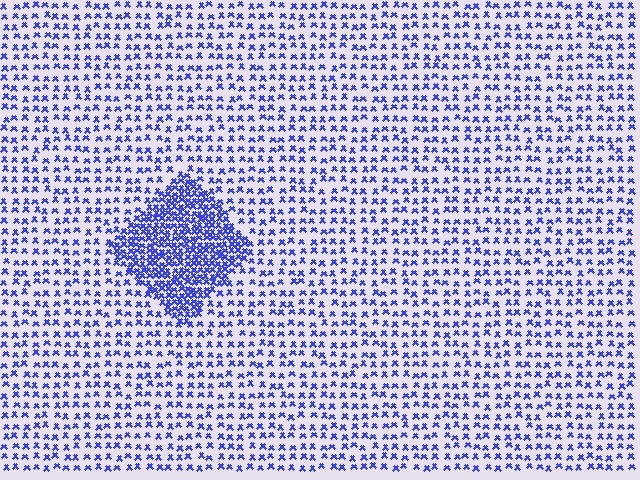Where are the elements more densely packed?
The elements are more densely packed inside the diamond boundary.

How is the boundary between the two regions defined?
The boundary is defined by a change in element density (approximately 2.6x ratio). All elements are the same color, size, and shape.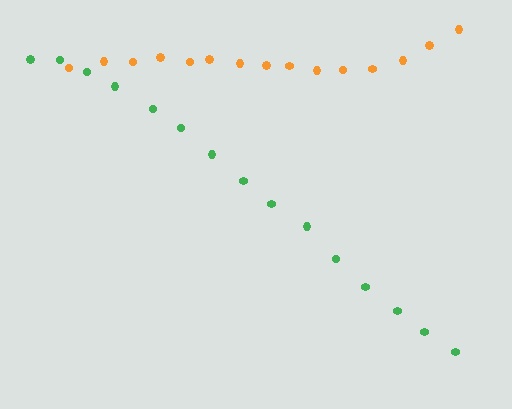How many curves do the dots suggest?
There are 2 distinct paths.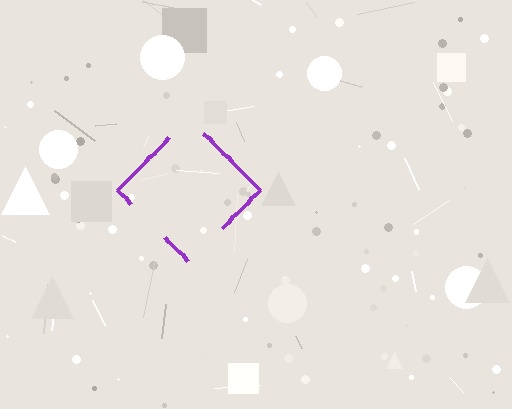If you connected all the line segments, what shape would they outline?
They would outline a diamond.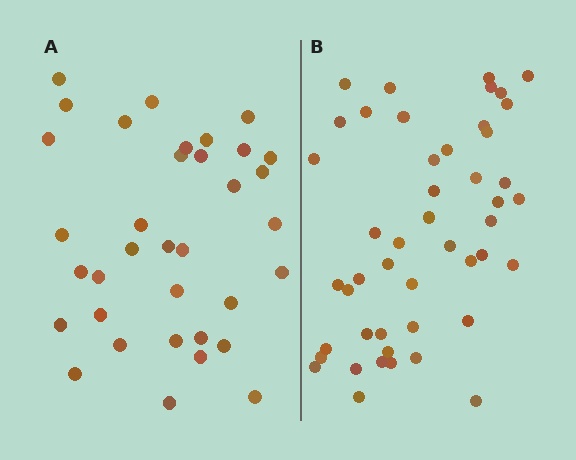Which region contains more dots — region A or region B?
Region B (the right region) has more dots.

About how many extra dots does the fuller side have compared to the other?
Region B has roughly 12 or so more dots than region A.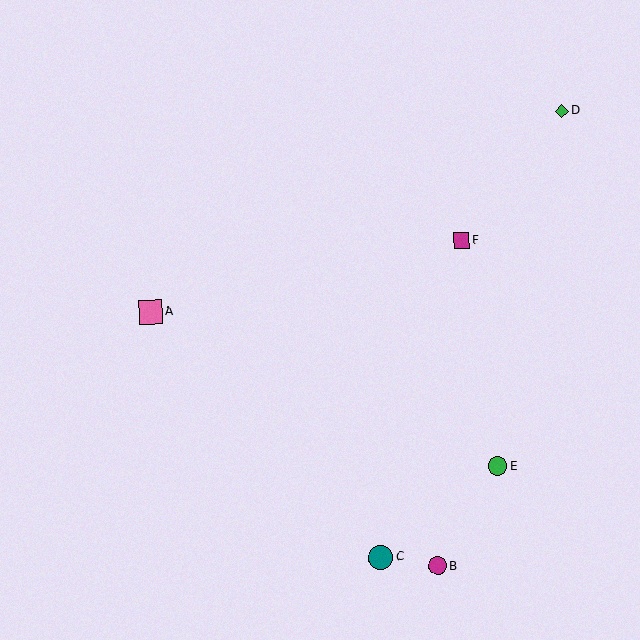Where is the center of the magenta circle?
The center of the magenta circle is at (437, 566).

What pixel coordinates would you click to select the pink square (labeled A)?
Click at (150, 312) to select the pink square A.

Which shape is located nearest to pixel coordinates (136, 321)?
The pink square (labeled A) at (150, 312) is nearest to that location.